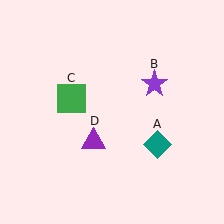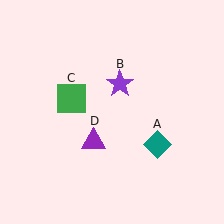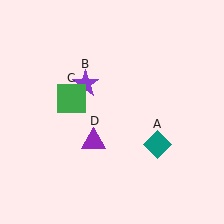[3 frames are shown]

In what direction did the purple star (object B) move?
The purple star (object B) moved left.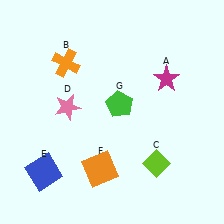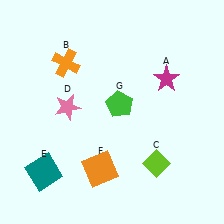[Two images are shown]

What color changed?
The square (E) changed from blue in Image 1 to teal in Image 2.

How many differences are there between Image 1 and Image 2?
There is 1 difference between the two images.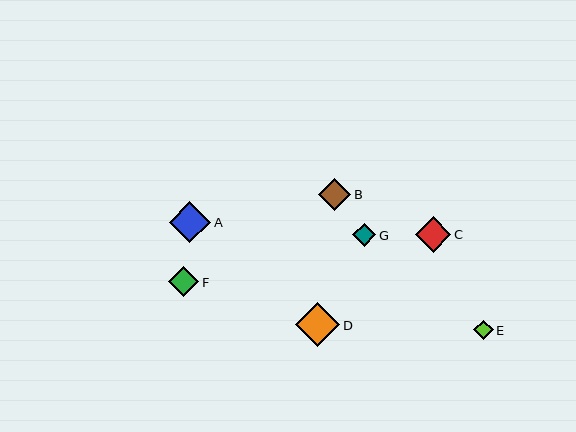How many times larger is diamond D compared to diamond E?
Diamond D is approximately 2.3 times the size of diamond E.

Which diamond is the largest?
Diamond D is the largest with a size of approximately 44 pixels.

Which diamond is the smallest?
Diamond E is the smallest with a size of approximately 19 pixels.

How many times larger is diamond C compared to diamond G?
Diamond C is approximately 1.5 times the size of diamond G.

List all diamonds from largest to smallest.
From largest to smallest: D, A, C, B, F, G, E.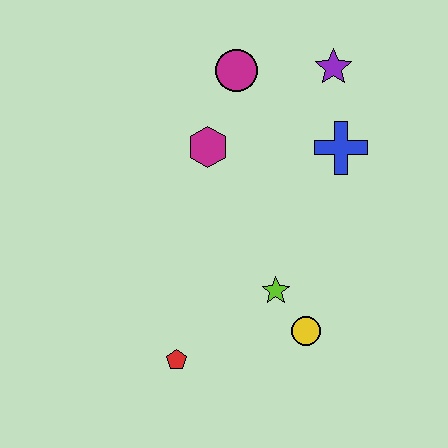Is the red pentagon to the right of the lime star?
No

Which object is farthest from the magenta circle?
The red pentagon is farthest from the magenta circle.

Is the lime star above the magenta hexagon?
No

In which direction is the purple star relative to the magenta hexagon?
The purple star is to the right of the magenta hexagon.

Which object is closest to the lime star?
The yellow circle is closest to the lime star.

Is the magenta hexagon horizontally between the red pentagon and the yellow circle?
Yes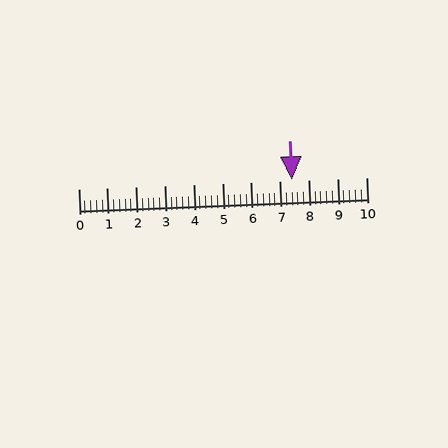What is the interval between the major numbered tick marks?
The major tick marks are spaced 1 units apart.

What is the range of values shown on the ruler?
The ruler shows values from 0 to 10.